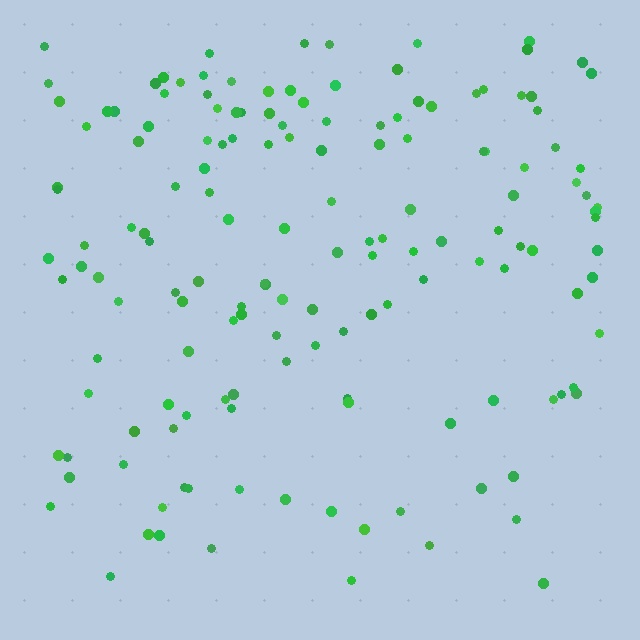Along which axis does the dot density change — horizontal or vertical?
Vertical.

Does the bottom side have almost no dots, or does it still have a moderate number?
Still a moderate number, just noticeably fewer than the top.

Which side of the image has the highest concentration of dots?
The top.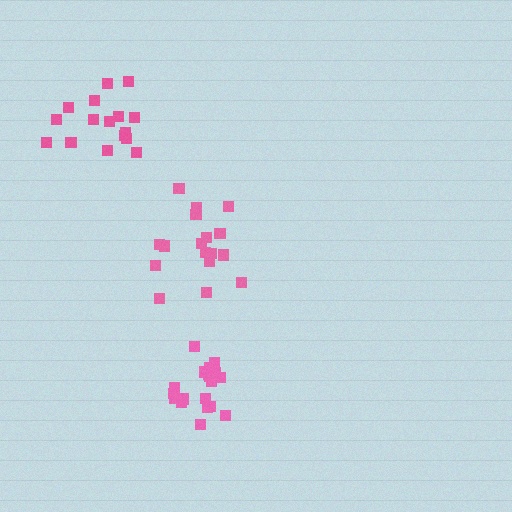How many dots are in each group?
Group 1: 16 dots, Group 2: 17 dots, Group 3: 19 dots (52 total).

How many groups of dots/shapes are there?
There are 3 groups.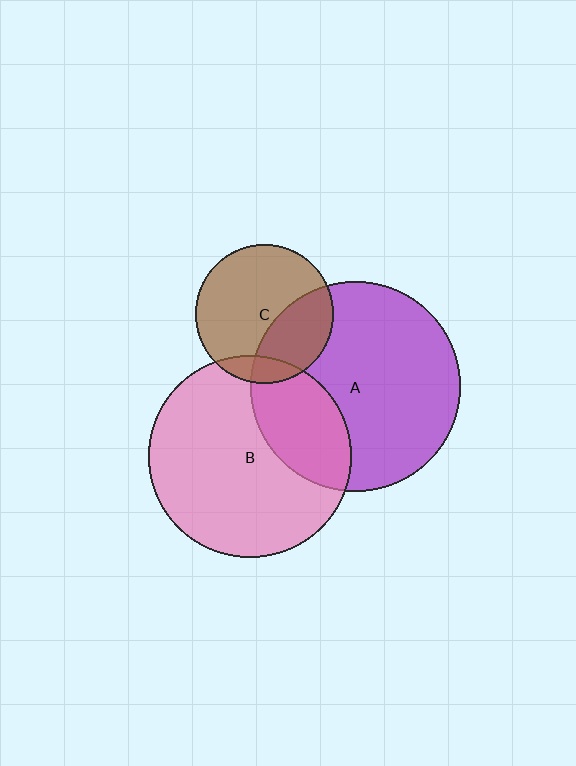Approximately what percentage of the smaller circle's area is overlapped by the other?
Approximately 30%.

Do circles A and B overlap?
Yes.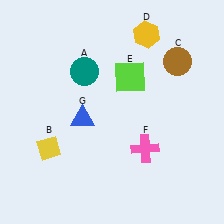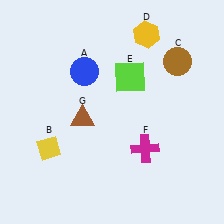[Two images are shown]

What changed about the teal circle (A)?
In Image 1, A is teal. In Image 2, it changed to blue.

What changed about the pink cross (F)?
In Image 1, F is pink. In Image 2, it changed to magenta.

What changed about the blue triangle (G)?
In Image 1, G is blue. In Image 2, it changed to brown.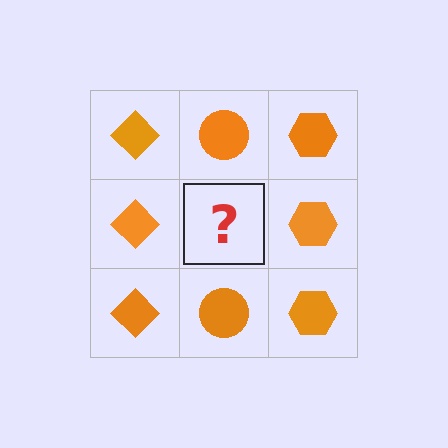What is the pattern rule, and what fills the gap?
The rule is that each column has a consistent shape. The gap should be filled with an orange circle.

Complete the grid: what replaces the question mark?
The question mark should be replaced with an orange circle.